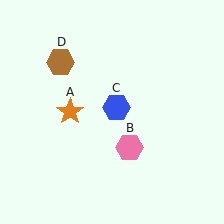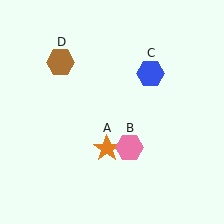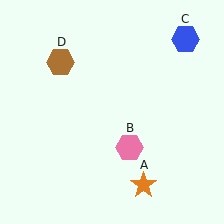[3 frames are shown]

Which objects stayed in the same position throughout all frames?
Pink hexagon (object B) and brown hexagon (object D) remained stationary.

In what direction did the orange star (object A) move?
The orange star (object A) moved down and to the right.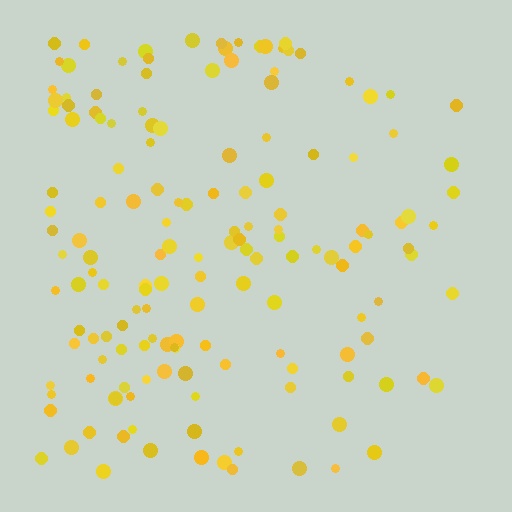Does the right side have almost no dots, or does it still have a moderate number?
Still a moderate number, just noticeably fewer than the left.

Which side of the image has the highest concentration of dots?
The left.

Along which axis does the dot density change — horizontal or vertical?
Horizontal.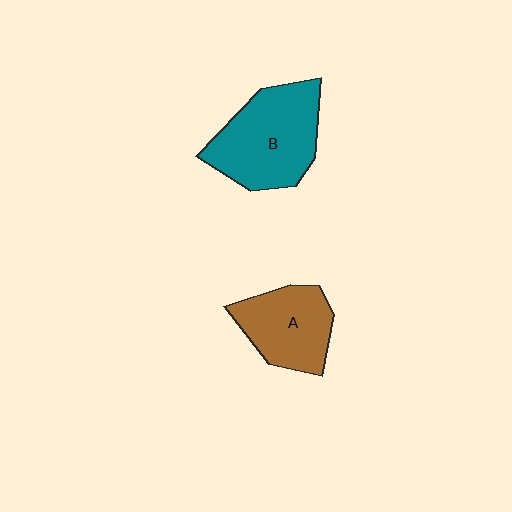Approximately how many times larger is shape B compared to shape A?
Approximately 1.4 times.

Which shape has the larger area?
Shape B (teal).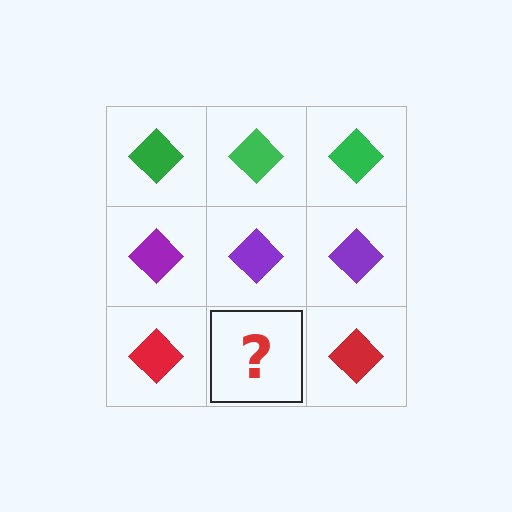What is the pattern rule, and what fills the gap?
The rule is that each row has a consistent color. The gap should be filled with a red diamond.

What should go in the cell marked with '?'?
The missing cell should contain a red diamond.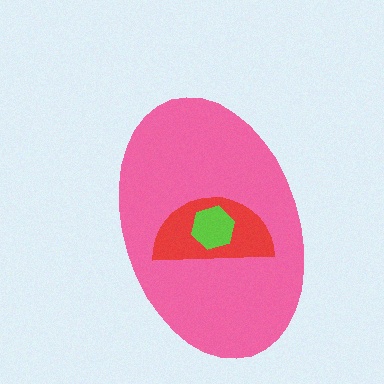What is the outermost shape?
The pink ellipse.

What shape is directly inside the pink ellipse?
The red semicircle.